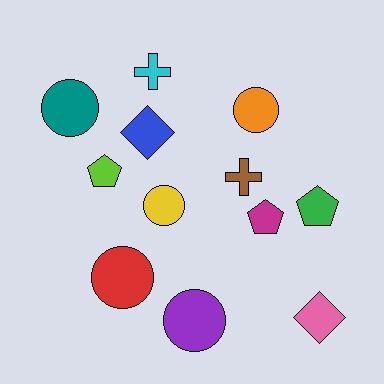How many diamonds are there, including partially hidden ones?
There are 2 diamonds.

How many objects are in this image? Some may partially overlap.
There are 12 objects.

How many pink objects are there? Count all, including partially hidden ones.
There is 1 pink object.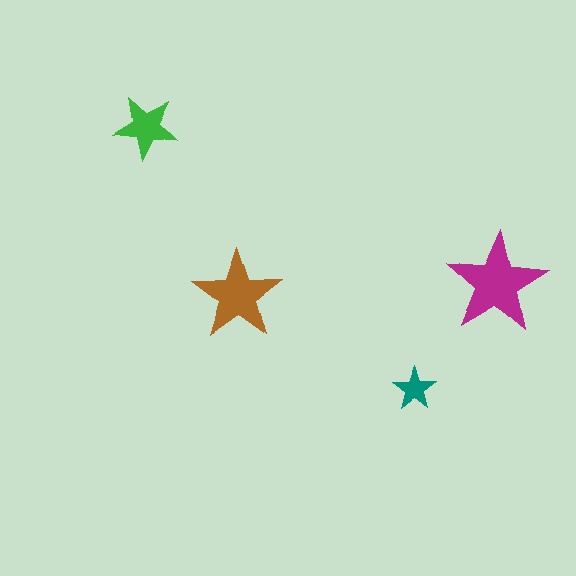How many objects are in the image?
There are 4 objects in the image.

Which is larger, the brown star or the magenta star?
The magenta one.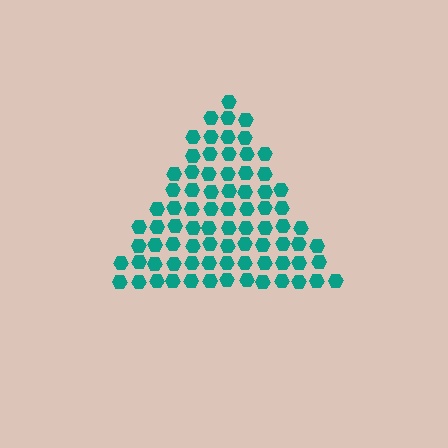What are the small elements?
The small elements are hexagons.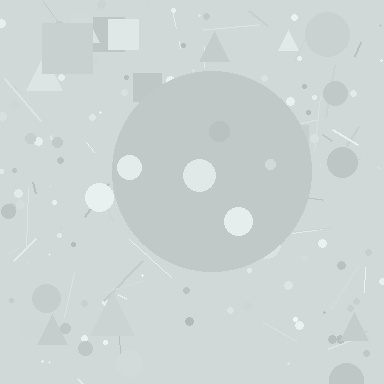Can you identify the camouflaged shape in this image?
The camouflaged shape is a circle.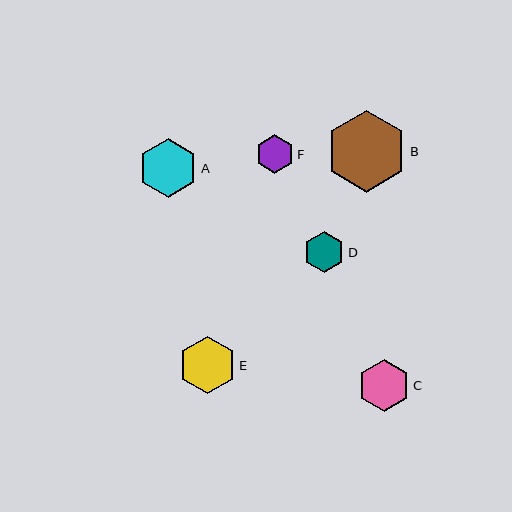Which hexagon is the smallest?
Hexagon F is the smallest with a size of approximately 38 pixels.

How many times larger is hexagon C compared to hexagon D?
Hexagon C is approximately 1.3 times the size of hexagon D.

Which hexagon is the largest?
Hexagon B is the largest with a size of approximately 81 pixels.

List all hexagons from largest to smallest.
From largest to smallest: B, A, E, C, D, F.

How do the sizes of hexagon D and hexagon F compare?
Hexagon D and hexagon F are approximately the same size.